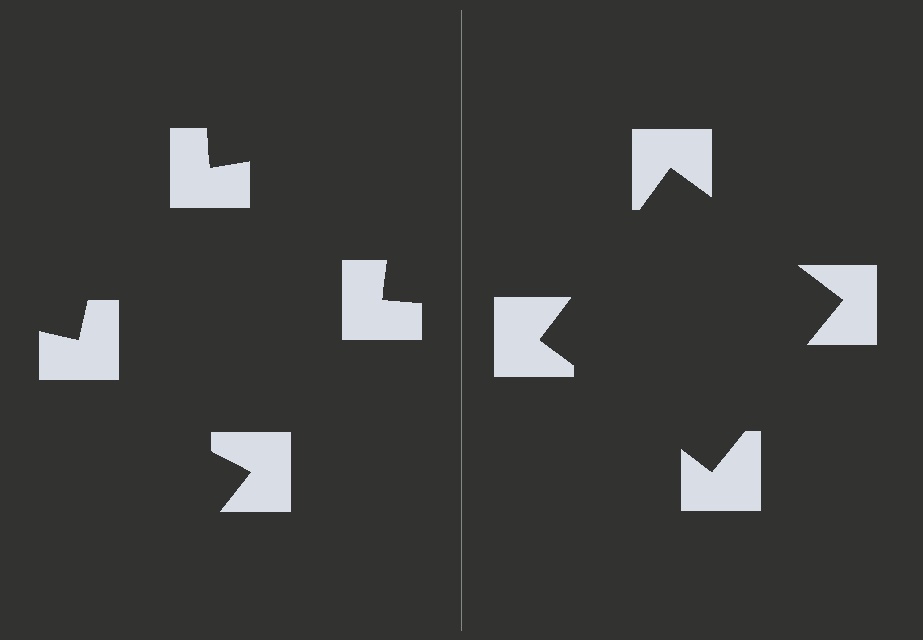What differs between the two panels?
The notched squares are positioned identically on both sides; only the wedge orientations differ. On the right they align to a square; on the left they are misaligned.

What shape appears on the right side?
An illusory square.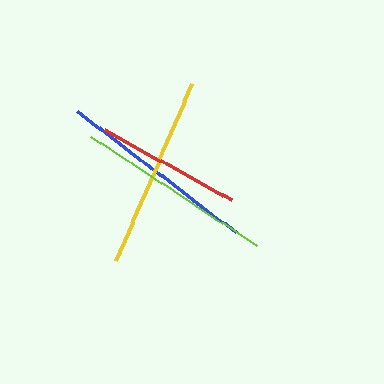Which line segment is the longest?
The blue line is the longest at approximately 200 pixels.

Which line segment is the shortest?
The red line is the shortest at approximately 145 pixels.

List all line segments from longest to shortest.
From longest to shortest: blue, lime, yellow, red.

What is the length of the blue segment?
The blue segment is approximately 200 pixels long.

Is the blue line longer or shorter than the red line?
The blue line is longer than the red line.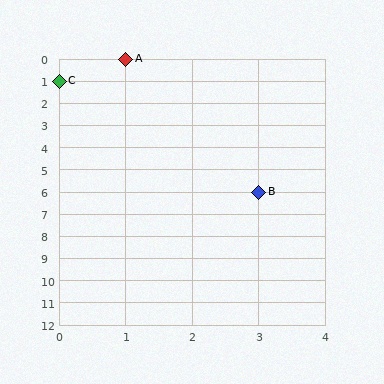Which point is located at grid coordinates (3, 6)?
Point B is at (3, 6).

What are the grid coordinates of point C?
Point C is at grid coordinates (0, 1).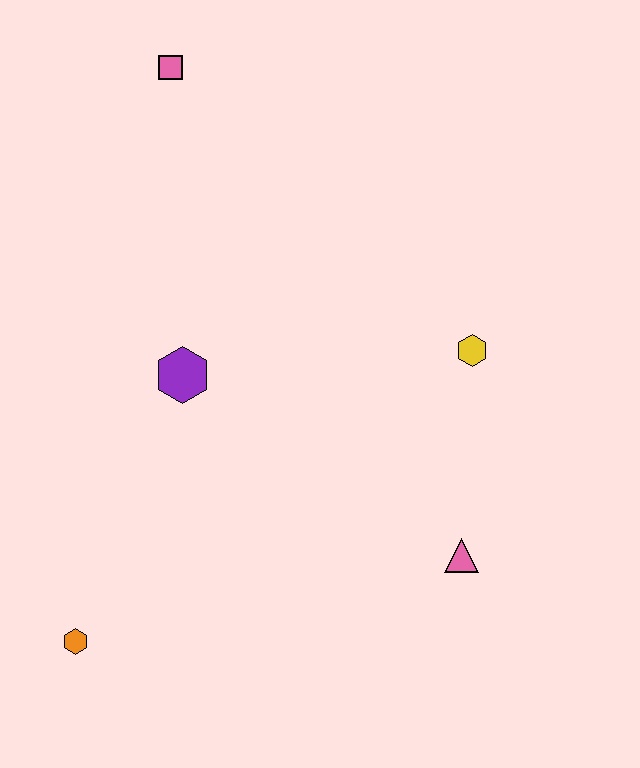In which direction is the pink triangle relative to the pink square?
The pink triangle is below the pink square.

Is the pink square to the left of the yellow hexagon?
Yes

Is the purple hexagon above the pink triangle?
Yes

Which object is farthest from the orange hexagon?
The pink square is farthest from the orange hexagon.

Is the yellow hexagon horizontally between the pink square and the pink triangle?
No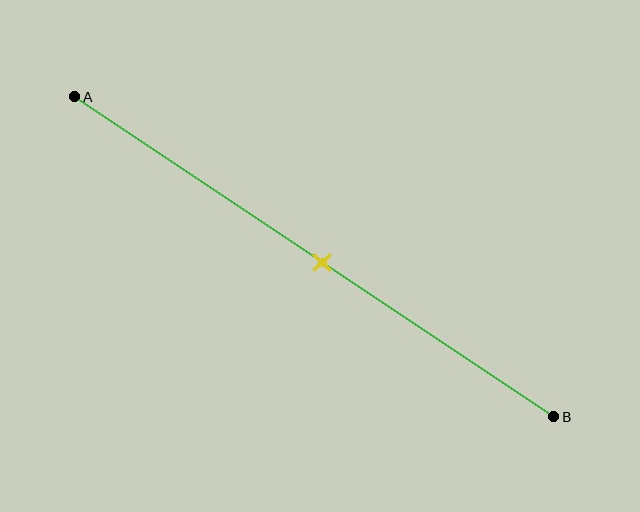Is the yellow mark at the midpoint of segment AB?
Yes, the mark is approximately at the midpoint.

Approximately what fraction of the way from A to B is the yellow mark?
The yellow mark is approximately 50% of the way from A to B.